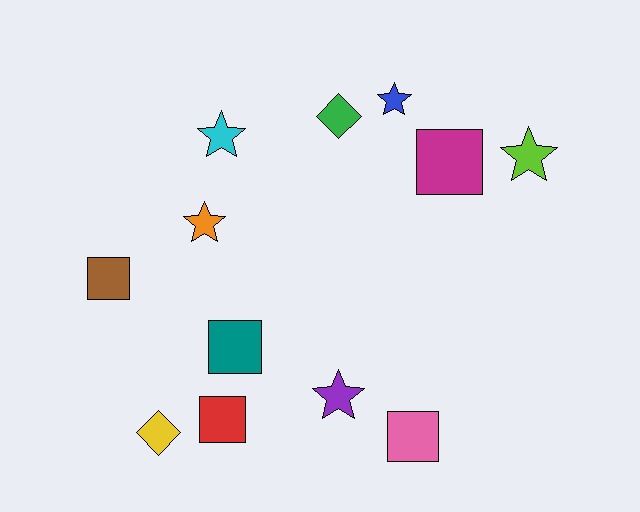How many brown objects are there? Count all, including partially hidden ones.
There is 1 brown object.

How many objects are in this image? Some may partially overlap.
There are 12 objects.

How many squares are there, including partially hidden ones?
There are 5 squares.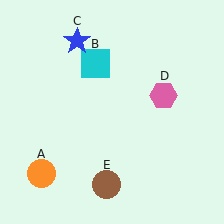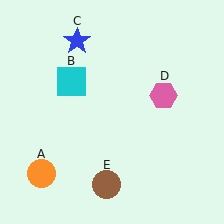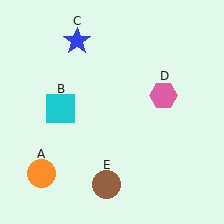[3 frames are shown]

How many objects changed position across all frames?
1 object changed position: cyan square (object B).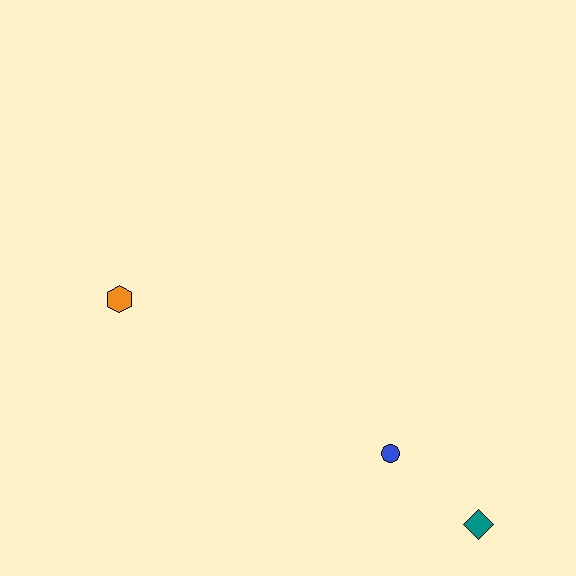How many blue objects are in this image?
There is 1 blue object.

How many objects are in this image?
There are 3 objects.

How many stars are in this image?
There are no stars.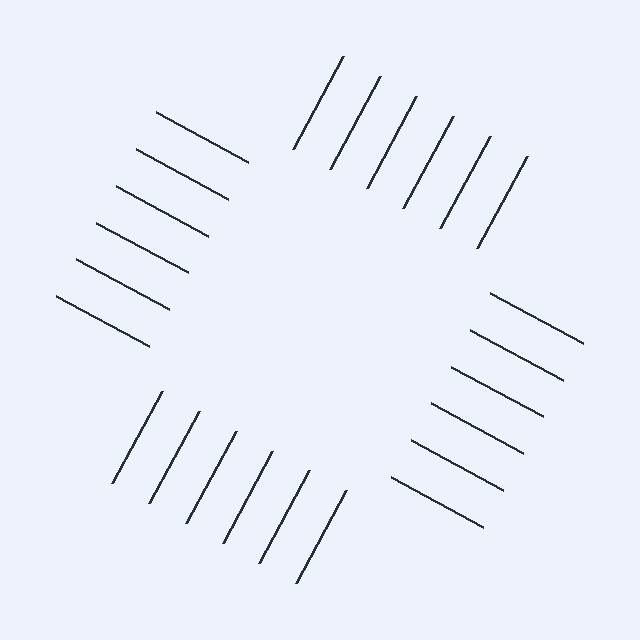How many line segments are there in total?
24 — 6 along each of the 4 edges.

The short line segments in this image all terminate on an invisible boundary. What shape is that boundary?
An illusory square — the line segments terminate on its edges but no continuous stroke is drawn.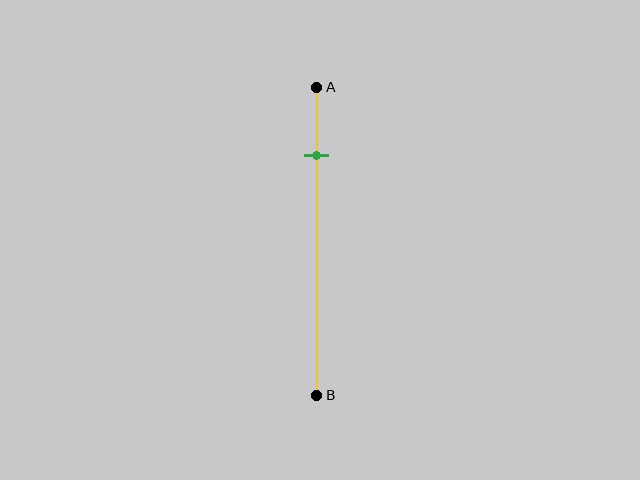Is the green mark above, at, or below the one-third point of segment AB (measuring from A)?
The green mark is above the one-third point of segment AB.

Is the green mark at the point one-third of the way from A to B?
No, the mark is at about 20% from A, not at the 33% one-third point.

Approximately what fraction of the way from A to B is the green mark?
The green mark is approximately 20% of the way from A to B.